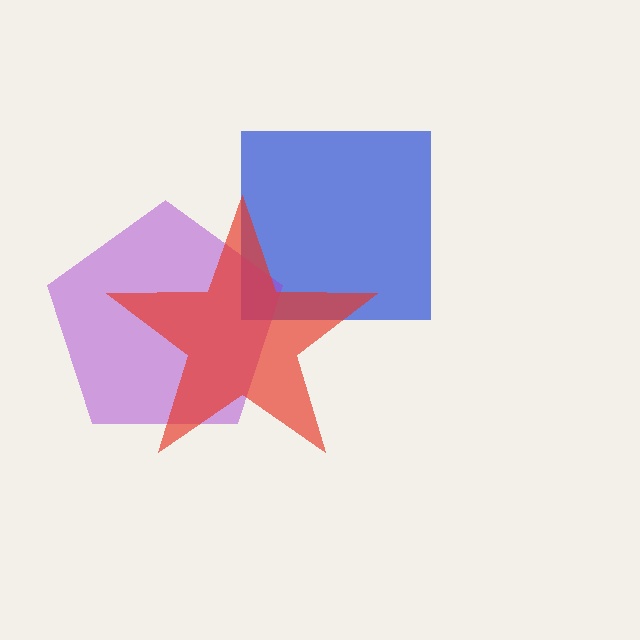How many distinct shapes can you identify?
There are 3 distinct shapes: a blue square, a purple pentagon, a red star.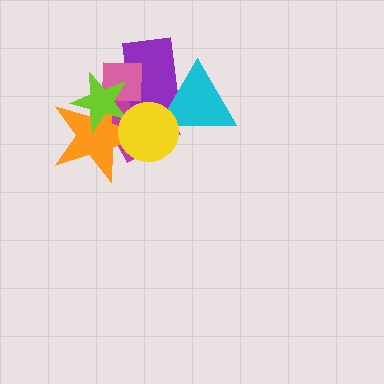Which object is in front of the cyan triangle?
The yellow circle is in front of the cyan triangle.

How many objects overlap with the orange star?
5 objects overlap with the orange star.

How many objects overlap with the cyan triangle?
3 objects overlap with the cyan triangle.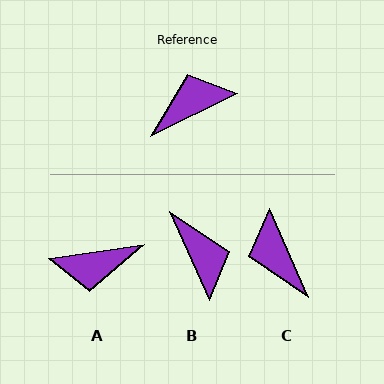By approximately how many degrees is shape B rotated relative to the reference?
Approximately 92 degrees clockwise.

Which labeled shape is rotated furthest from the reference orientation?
A, about 162 degrees away.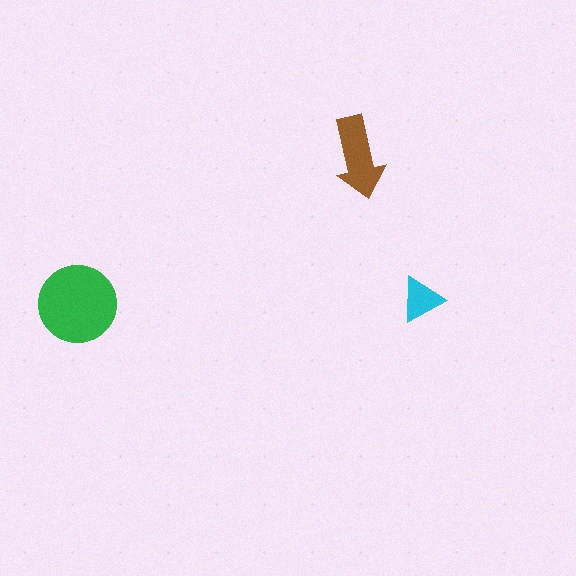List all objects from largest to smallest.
The green circle, the brown arrow, the cyan triangle.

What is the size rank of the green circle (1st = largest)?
1st.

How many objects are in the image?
There are 3 objects in the image.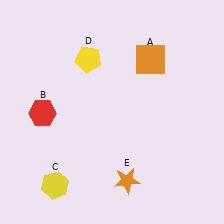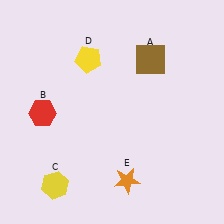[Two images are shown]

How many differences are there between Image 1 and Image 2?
There is 1 difference between the two images.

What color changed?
The square (A) changed from orange in Image 1 to brown in Image 2.